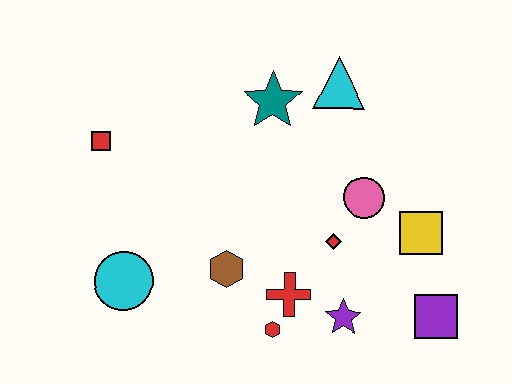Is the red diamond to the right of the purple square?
No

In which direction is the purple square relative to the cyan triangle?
The purple square is below the cyan triangle.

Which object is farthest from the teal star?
The purple square is farthest from the teal star.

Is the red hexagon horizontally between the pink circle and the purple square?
No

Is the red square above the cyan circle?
Yes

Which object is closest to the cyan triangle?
The teal star is closest to the cyan triangle.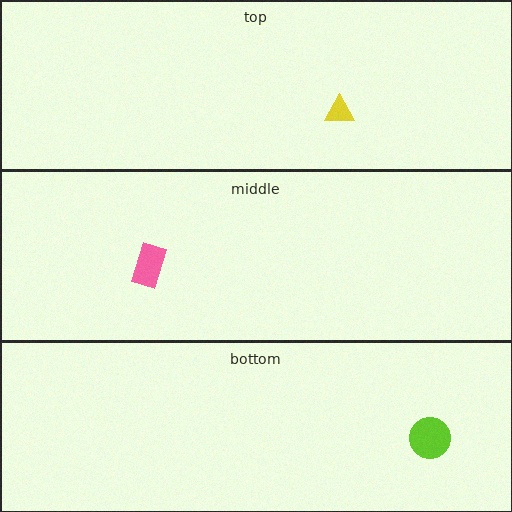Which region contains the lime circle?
The bottom region.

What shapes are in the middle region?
The pink rectangle.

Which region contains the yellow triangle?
The top region.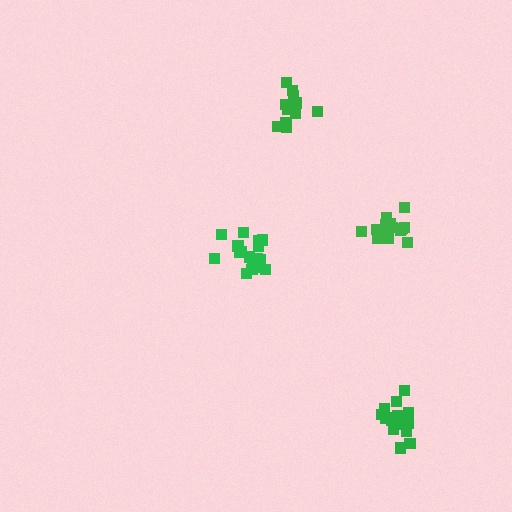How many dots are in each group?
Group 1: 20 dots, Group 2: 14 dots, Group 3: 18 dots, Group 4: 17 dots (69 total).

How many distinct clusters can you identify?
There are 4 distinct clusters.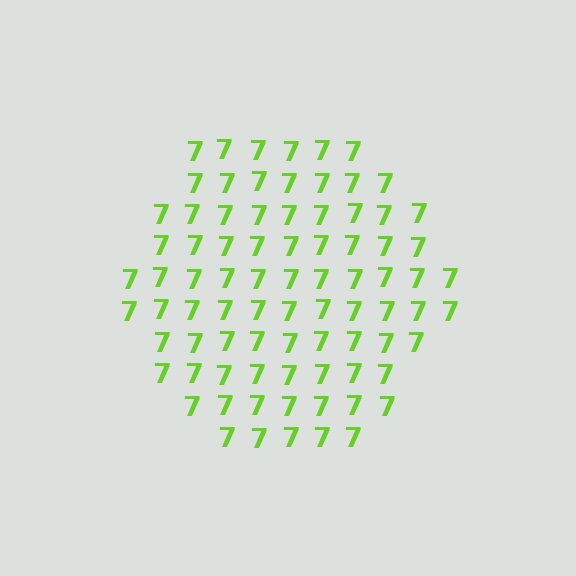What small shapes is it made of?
It is made of small digit 7's.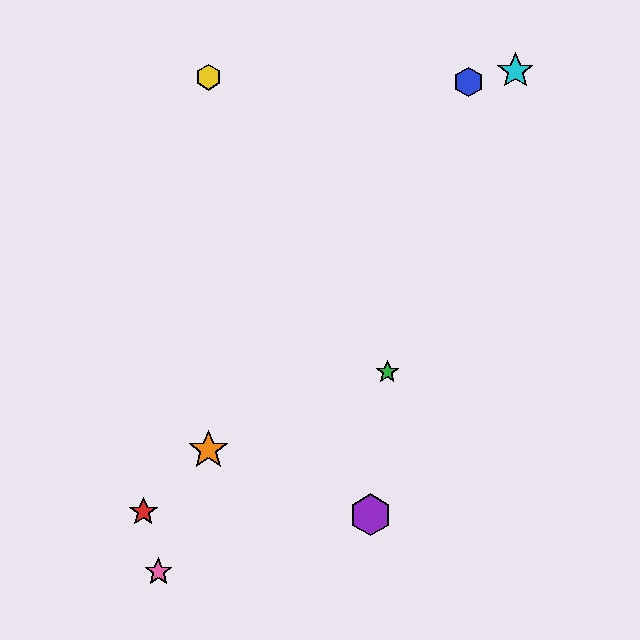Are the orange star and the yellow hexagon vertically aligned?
Yes, both are at x≈208.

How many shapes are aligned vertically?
2 shapes (the yellow hexagon, the orange star) are aligned vertically.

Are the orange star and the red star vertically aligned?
No, the orange star is at x≈208 and the red star is at x≈143.